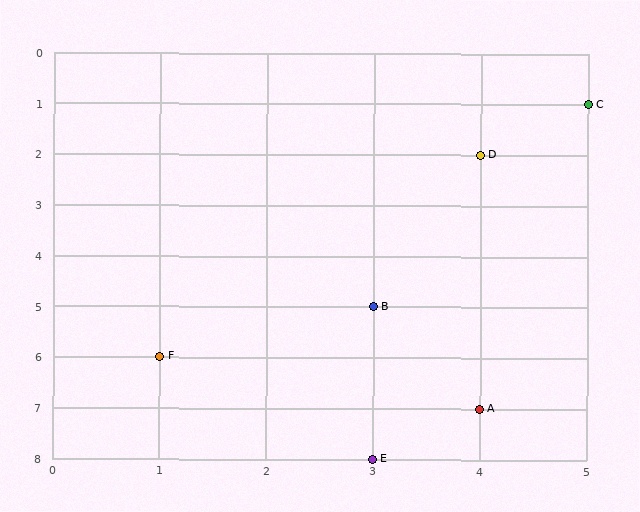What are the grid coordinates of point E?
Point E is at grid coordinates (3, 8).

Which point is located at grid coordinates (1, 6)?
Point F is at (1, 6).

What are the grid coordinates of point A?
Point A is at grid coordinates (4, 7).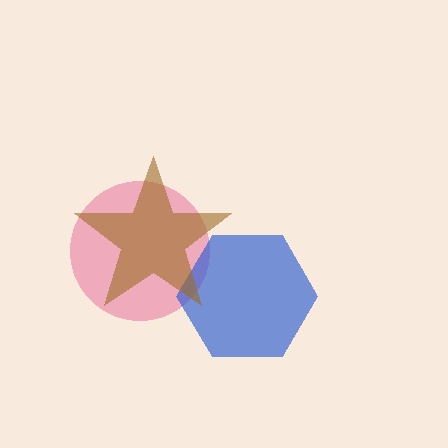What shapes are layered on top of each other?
The layered shapes are: a pink circle, a blue hexagon, a brown star.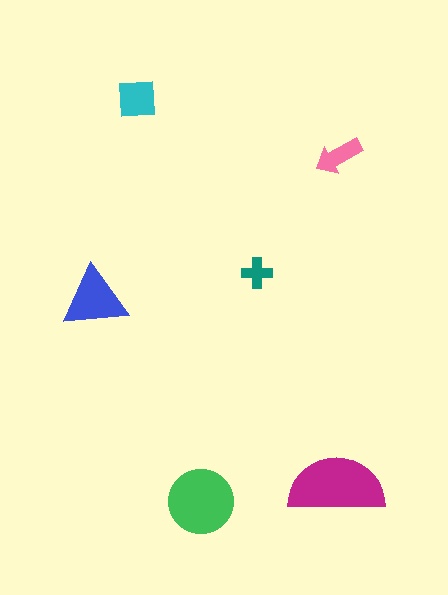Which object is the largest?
The magenta semicircle.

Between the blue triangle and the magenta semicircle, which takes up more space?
The magenta semicircle.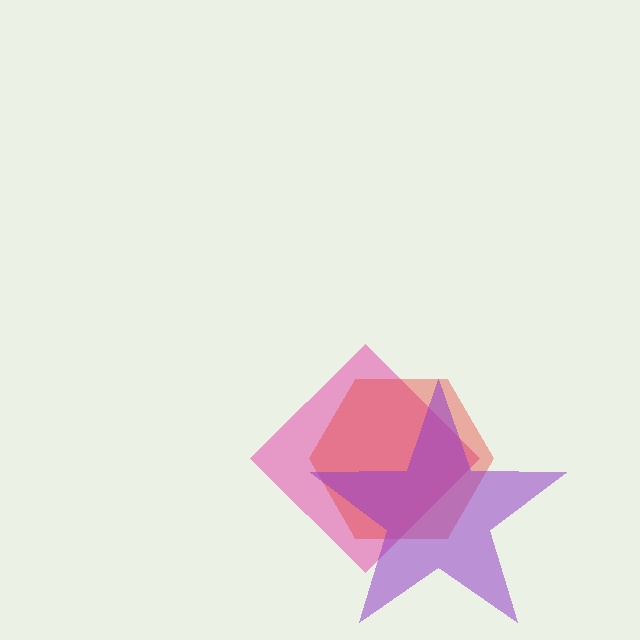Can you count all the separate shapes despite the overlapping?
Yes, there are 3 separate shapes.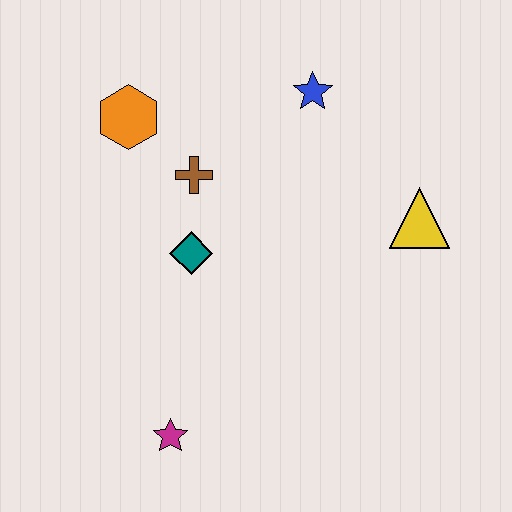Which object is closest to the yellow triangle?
The blue star is closest to the yellow triangle.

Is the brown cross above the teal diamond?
Yes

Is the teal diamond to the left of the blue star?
Yes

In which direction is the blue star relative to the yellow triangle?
The blue star is above the yellow triangle.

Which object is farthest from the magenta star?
The blue star is farthest from the magenta star.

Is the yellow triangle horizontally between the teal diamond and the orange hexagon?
No